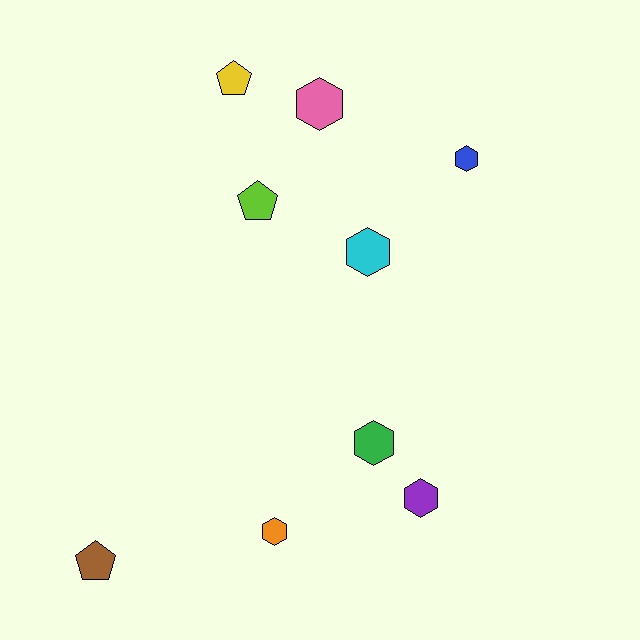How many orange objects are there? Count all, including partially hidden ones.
There is 1 orange object.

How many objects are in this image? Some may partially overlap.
There are 9 objects.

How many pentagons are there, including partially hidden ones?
There are 3 pentagons.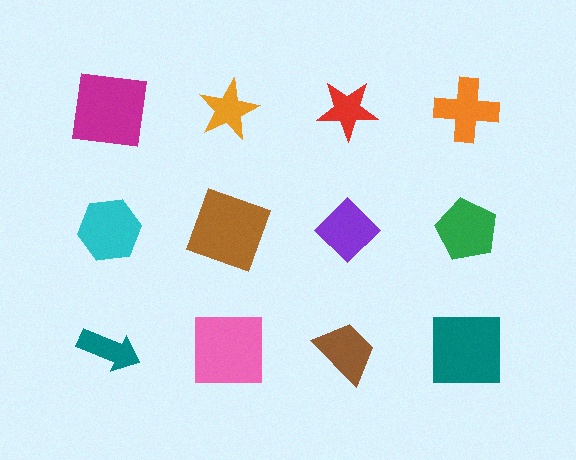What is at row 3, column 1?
A teal arrow.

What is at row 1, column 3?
A red star.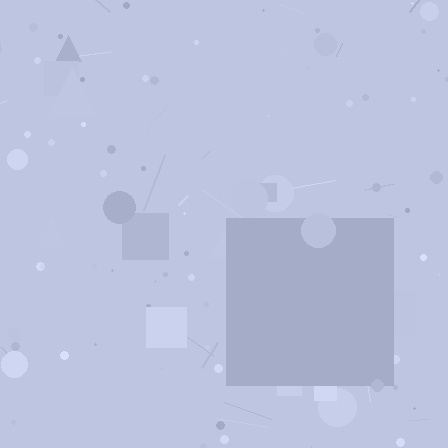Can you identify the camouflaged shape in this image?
The camouflaged shape is a square.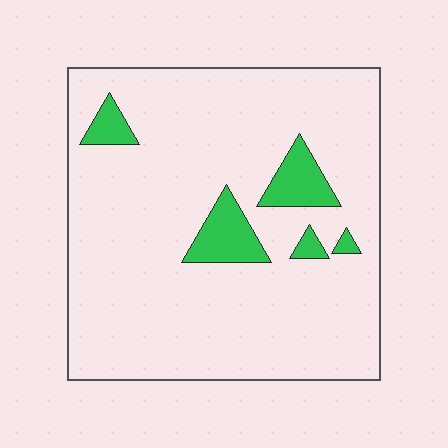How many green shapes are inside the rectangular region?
5.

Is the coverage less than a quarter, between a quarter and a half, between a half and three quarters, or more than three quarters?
Less than a quarter.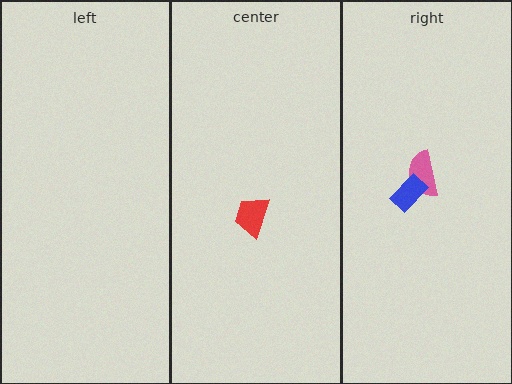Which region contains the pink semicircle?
The right region.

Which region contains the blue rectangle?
The right region.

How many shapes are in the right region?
2.